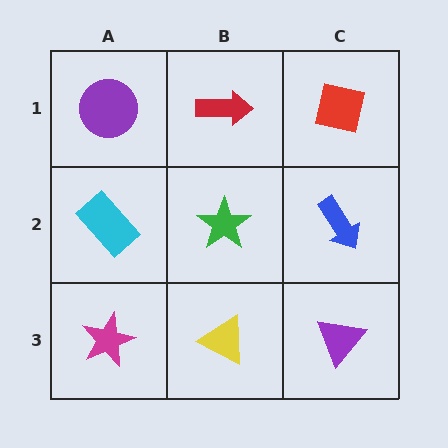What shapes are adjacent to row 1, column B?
A green star (row 2, column B), a purple circle (row 1, column A), a red square (row 1, column C).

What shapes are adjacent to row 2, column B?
A red arrow (row 1, column B), a yellow triangle (row 3, column B), a cyan rectangle (row 2, column A), a blue arrow (row 2, column C).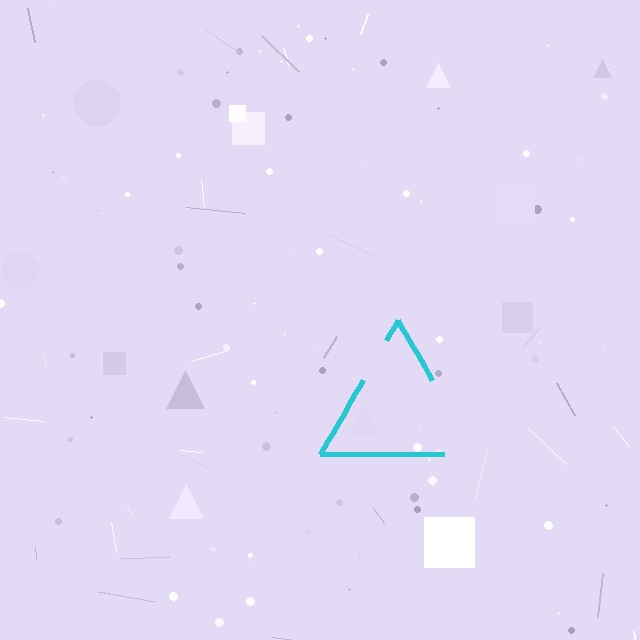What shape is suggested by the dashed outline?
The dashed outline suggests a triangle.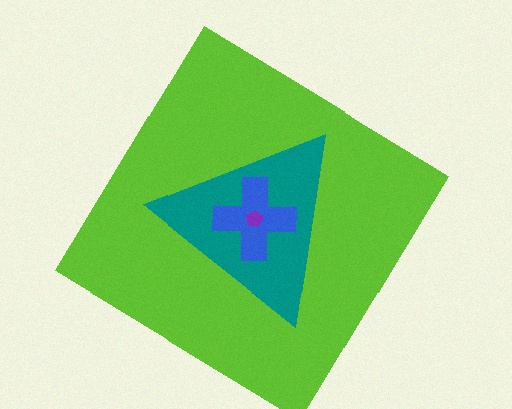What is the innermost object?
The purple pentagon.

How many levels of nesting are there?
4.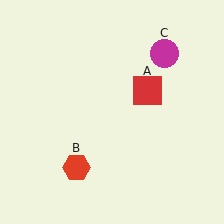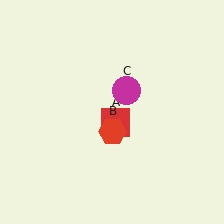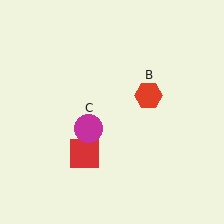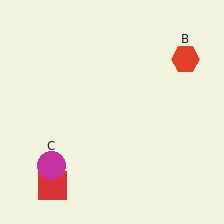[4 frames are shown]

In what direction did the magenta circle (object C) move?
The magenta circle (object C) moved down and to the left.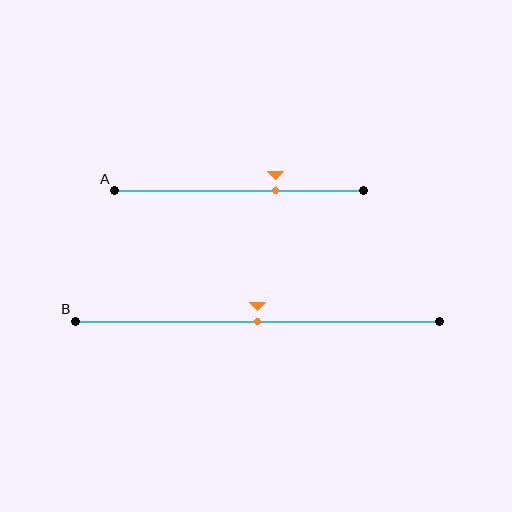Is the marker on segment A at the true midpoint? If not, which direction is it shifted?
No, the marker on segment A is shifted to the right by about 15% of the segment length.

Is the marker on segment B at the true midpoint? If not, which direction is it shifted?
Yes, the marker on segment B is at the true midpoint.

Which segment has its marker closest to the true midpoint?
Segment B has its marker closest to the true midpoint.